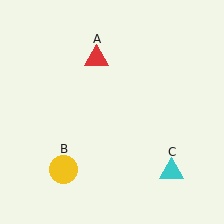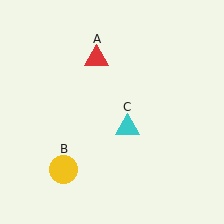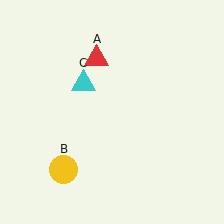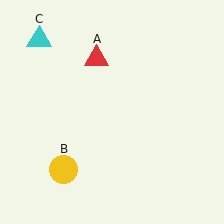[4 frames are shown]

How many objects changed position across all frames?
1 object changed position: cyan triangle (object C).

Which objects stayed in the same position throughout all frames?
Red triangle (object A) and yellow circle (object B) remained stationary.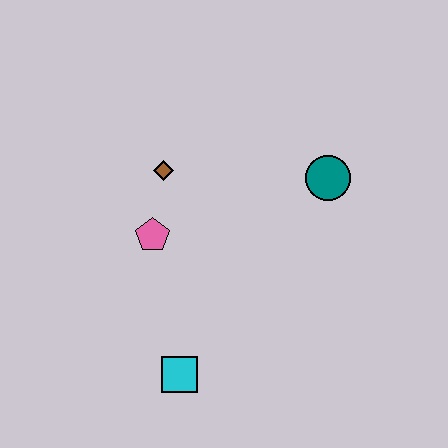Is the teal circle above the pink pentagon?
Yes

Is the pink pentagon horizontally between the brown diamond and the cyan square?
No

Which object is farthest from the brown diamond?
The cyan square is farthest from the brown diamond.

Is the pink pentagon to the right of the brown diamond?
No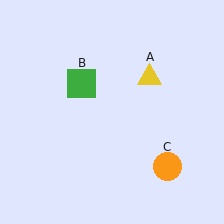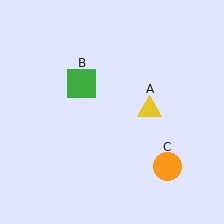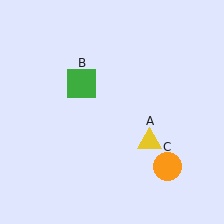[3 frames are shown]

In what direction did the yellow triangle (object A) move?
The yellow triangle (object A) moved down.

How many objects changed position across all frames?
1 object changed position: yellow triangle (object A).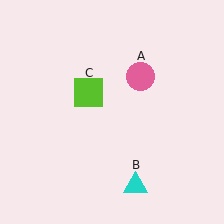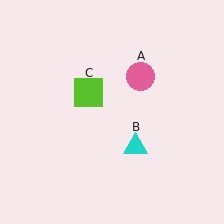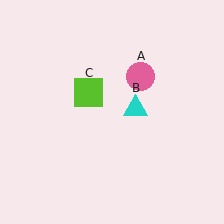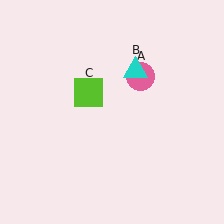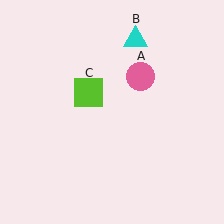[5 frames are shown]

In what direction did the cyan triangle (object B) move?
The cyan triangle (object B) moved up.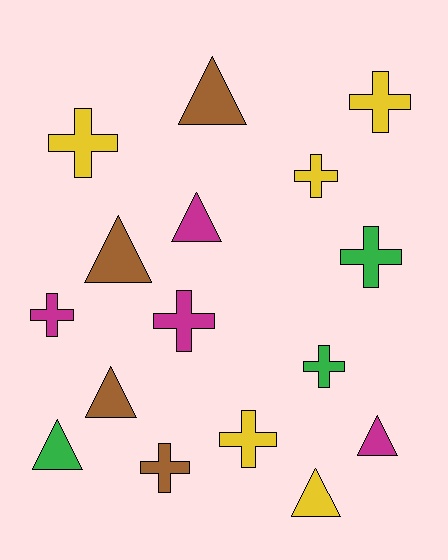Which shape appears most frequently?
Cross, with 9 objects.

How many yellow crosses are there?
There are 4 yellow crosses.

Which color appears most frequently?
Yellow, with 5 objects.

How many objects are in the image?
There are 16 objects.